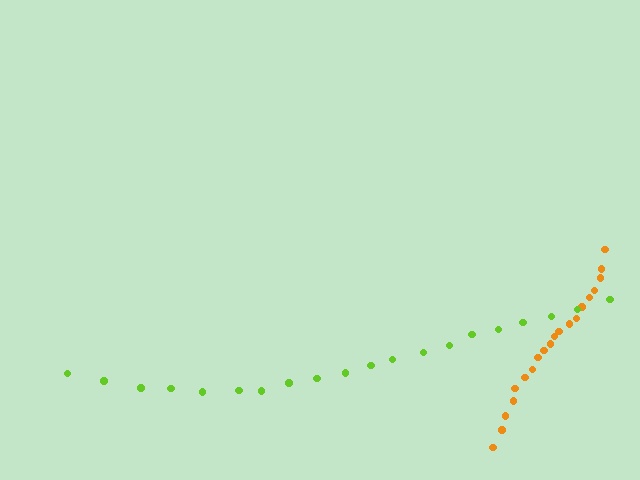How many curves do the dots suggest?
There are 2 distinct paths.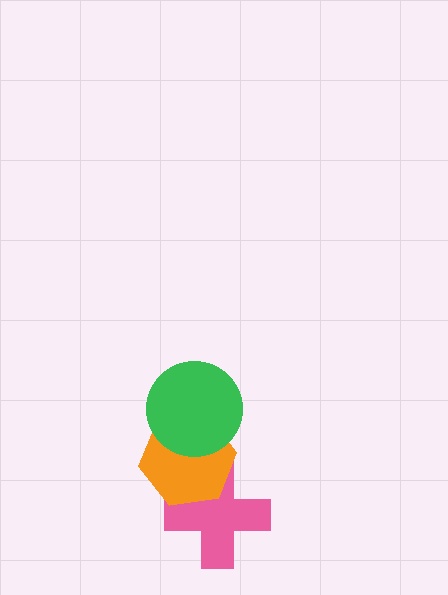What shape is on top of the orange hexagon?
The green circle is on top of the orange hexagon.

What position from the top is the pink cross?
The pink cross is 3rd from the top.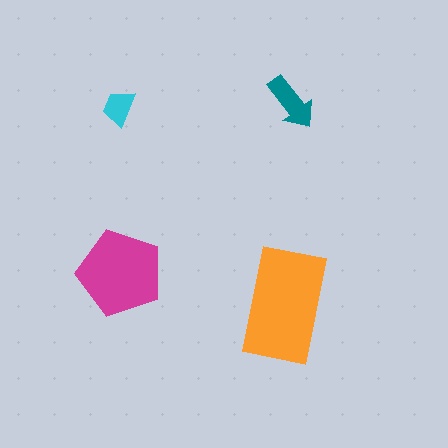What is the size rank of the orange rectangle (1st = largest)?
1st.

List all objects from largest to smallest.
The orange rectangle, the magenta pentagon, the teal arrow, the cyan trapezoid.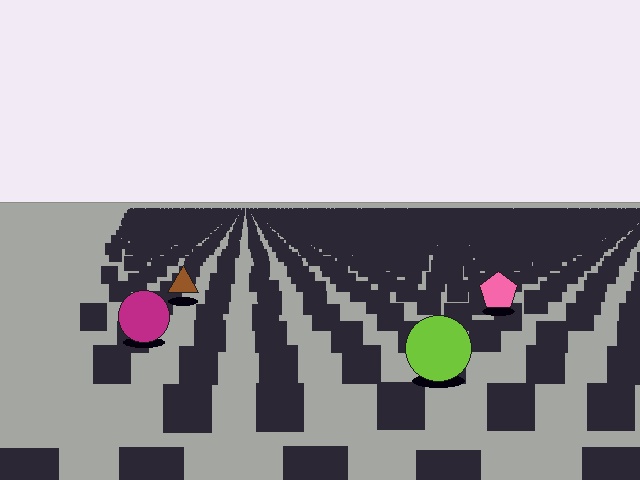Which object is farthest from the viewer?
The brown triangle is farthest from the viewer. It appears smaller and the ground texture around it is denser.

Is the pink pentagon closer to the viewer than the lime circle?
No. The lime circle is closer — you can tell from the texture gradient: the ground texture is coarser near it.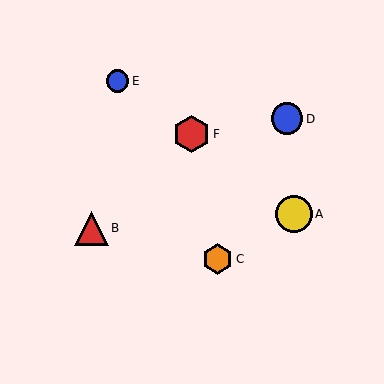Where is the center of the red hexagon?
The center of the red hexagon is at (191, 134).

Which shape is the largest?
The red hexagon (labeled F) is the largest.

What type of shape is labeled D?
Shape D is a blue circle.